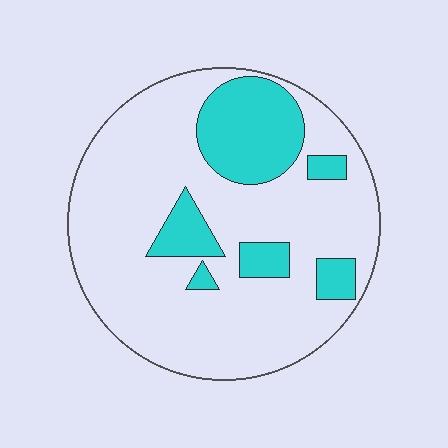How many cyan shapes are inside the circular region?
6.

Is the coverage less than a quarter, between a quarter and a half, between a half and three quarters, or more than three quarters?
Less than a quarter.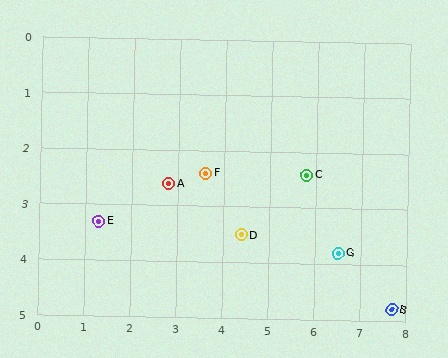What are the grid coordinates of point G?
Point G is at approximately (6.5, 3.8).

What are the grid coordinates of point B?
Point B is at approximately (7.7, 4.8).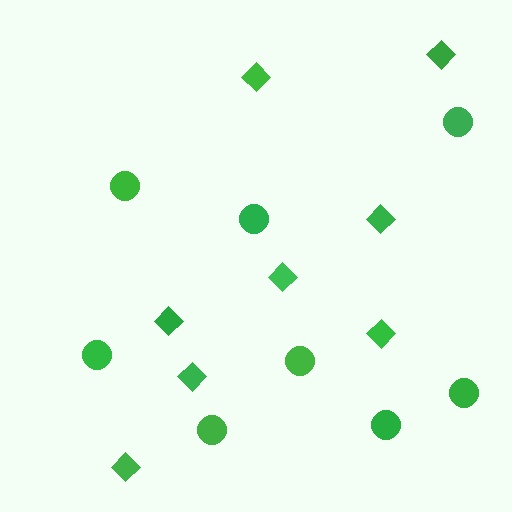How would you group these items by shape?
There are 2 groups: one group of diamonds (8) and one group of circles (8).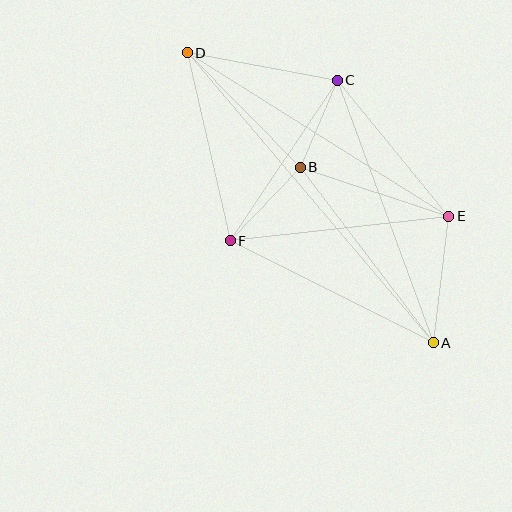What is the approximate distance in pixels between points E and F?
The distance between E and F is approximately 220 pixels.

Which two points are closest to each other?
Points B and C are closest to each other.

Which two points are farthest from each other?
Points A and D are farthest from each other.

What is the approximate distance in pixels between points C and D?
The distance between C and D is approximately 153 pixels.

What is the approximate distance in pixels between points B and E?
The distance between B and E is approximately 156 pixels.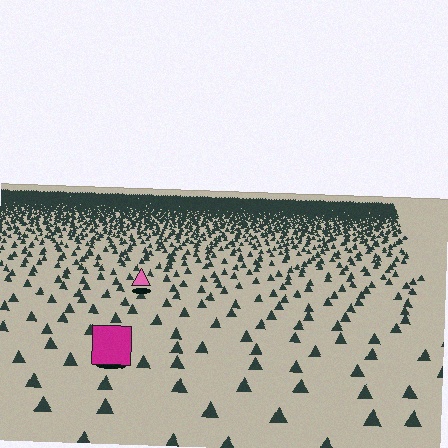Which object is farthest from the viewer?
The pink triangle is farthest from the viewer. It appears smaller and the ground texture around it is denser.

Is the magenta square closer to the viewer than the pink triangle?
Yes. The magenta square is closer — you can tell from the texture gradient: the ground texture is coarser near it.